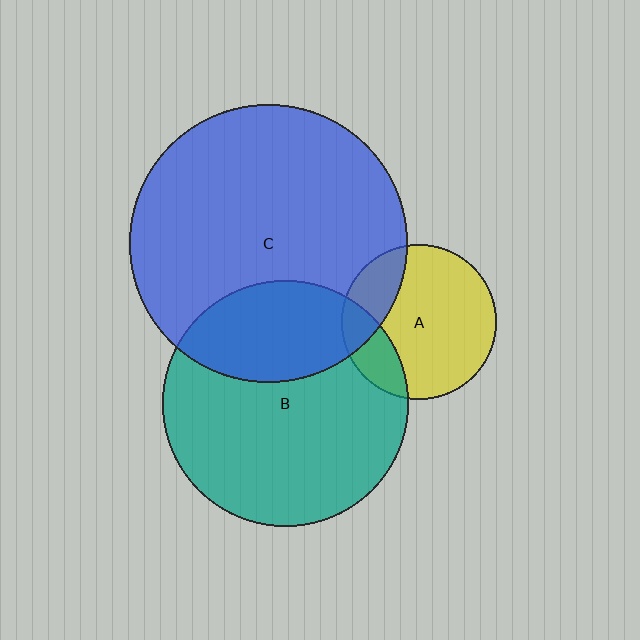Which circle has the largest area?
Circle C (blue).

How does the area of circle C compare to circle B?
Approximately 1.3 times.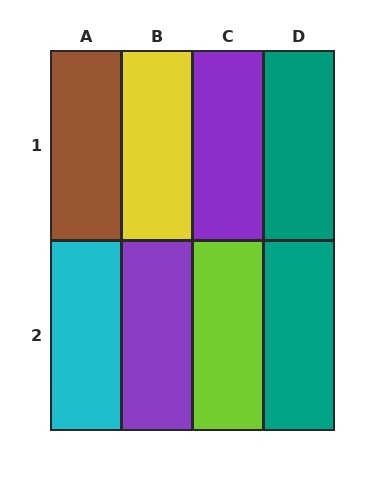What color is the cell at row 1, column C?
Purple.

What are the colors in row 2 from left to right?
Cyan, purple, lime, teal.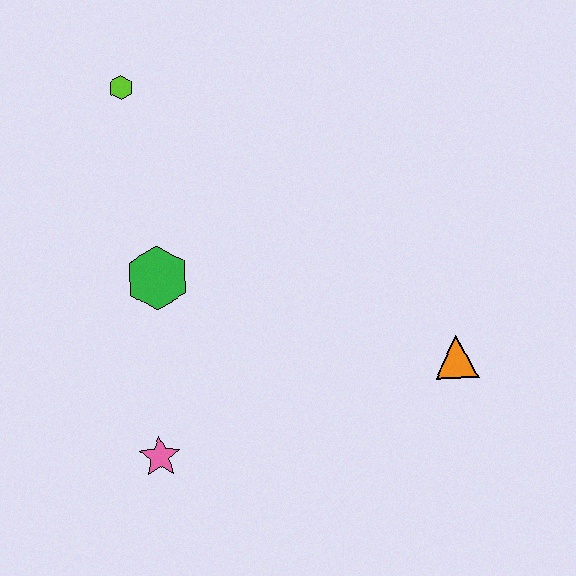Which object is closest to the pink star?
The green hexagon is closest to the pink star.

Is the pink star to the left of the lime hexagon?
No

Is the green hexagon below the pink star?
No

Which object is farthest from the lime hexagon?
The orange triangle is farthest from the lime hexagon.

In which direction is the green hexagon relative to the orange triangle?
The green hexagon is to the left of the orange triangle.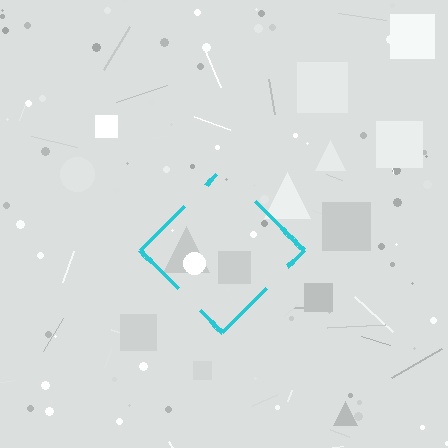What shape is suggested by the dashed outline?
The dashed outline suggests a diamond.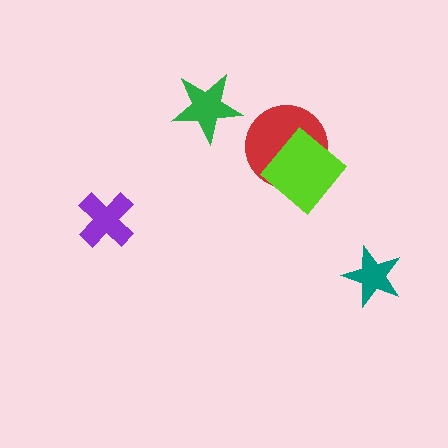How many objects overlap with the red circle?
1 object overlaps with the red circle.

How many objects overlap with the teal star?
0 objects overlap with the teal star.